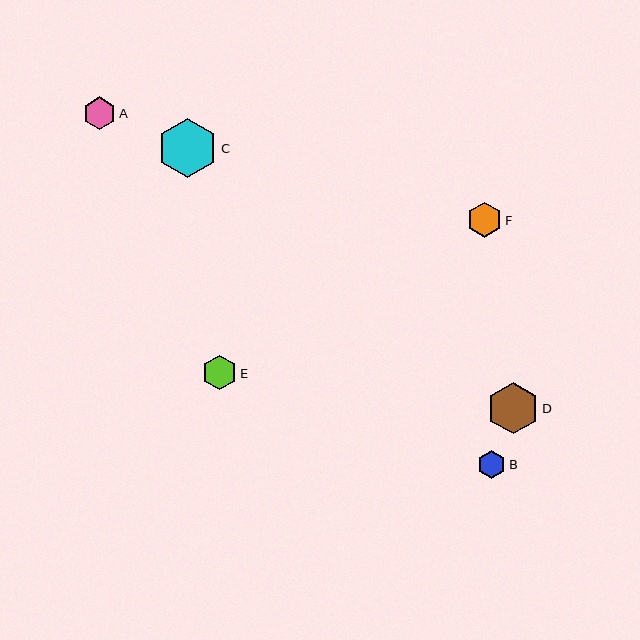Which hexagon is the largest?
Hexagon C is the largest with a size of approximately 60 pixels.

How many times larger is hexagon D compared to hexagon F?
Hexagon D is approximately 1.5 times the size of hexagon F.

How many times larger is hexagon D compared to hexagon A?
Hexagon D is approximately 1.6 times the size of hexagon A.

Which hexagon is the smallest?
Hexagon B is the smallest with a size of approximately 28 pixels.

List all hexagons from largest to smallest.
From largest to smallest: C, D, F, E, A, B.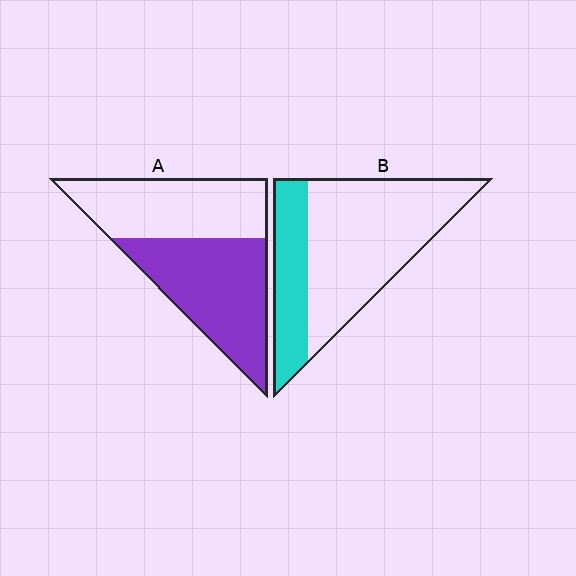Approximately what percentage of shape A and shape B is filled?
A is approximately 55% and B is approximately 30%.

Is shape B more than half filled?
No.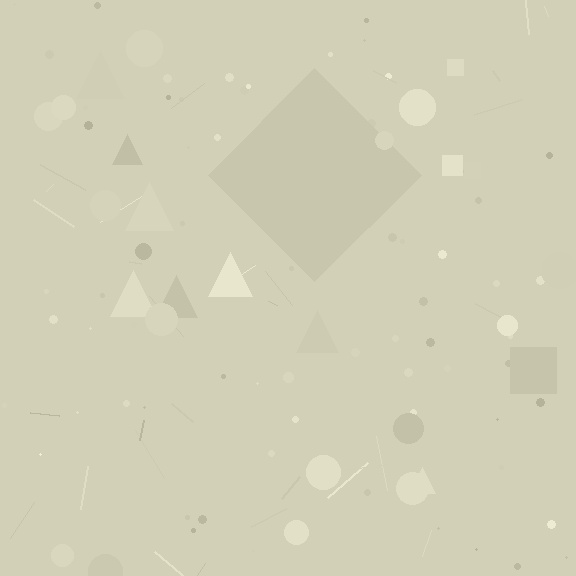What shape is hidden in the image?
A diamond is hidden in the image.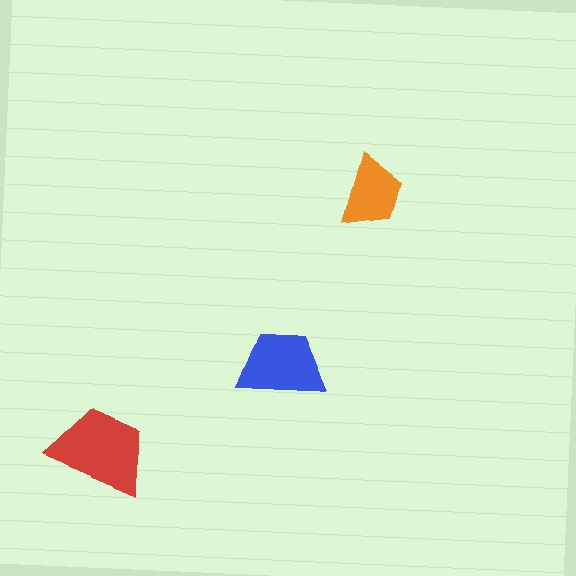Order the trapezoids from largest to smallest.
the red one, the blue one, the orange one.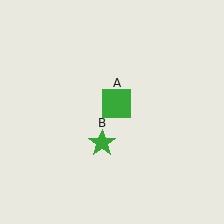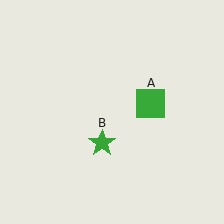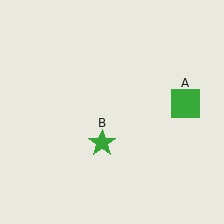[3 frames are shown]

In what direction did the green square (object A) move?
The green square (object A) moved right.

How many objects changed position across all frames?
1 object changed position: green square (object A).